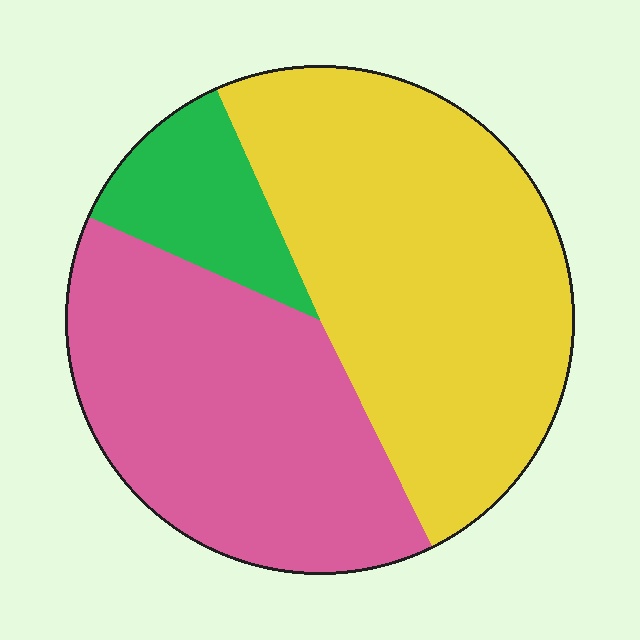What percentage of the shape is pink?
Pink takes up between a third and a half of the shape.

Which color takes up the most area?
Yellow, at roughly 50%.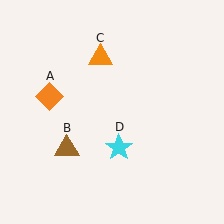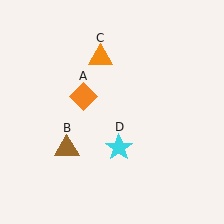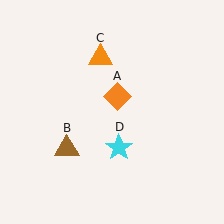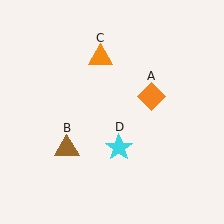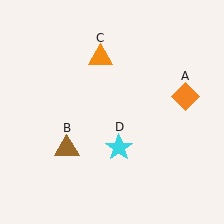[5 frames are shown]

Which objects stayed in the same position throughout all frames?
Brown triangle (object B) and orange triangle (object C) and cyan star (object D) remained stationary.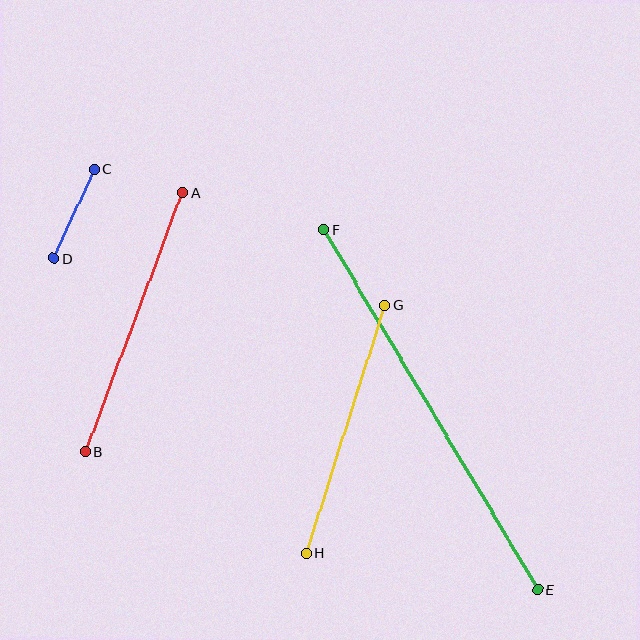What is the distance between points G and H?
The distance is approximately 260 pixels.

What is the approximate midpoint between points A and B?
The midpoint is at approximately (134, 322) pixels.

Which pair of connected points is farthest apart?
Points E and F are farthest apart.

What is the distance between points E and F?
The distance is approximately 419 pixels.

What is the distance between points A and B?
The distance is approximately 276 pixels.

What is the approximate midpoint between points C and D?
The midpoint is at approximately (74, 214) pixels.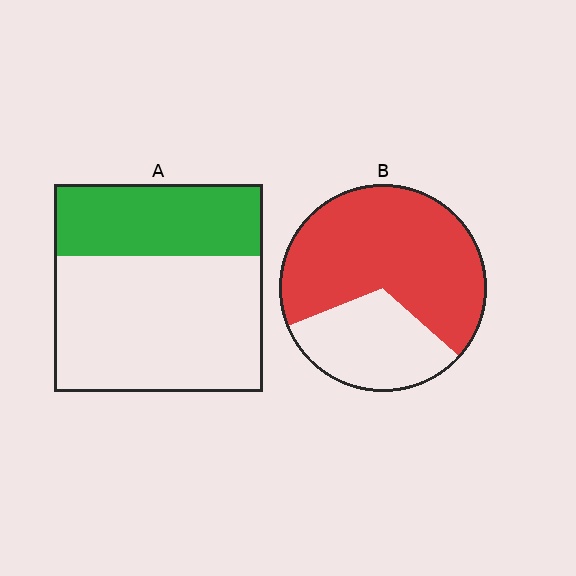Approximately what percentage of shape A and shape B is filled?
A is approximately 35% and B is approximately 70%.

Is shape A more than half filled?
No.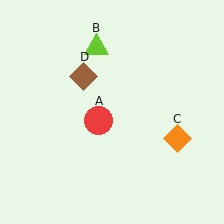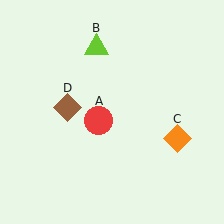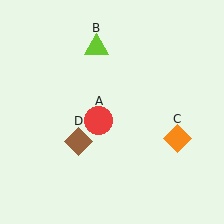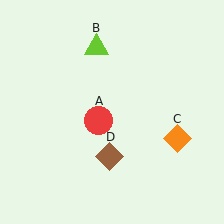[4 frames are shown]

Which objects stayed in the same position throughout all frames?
Red circle (object A) and lime triangle (object B) and orange diamond (object C) remained stationary.